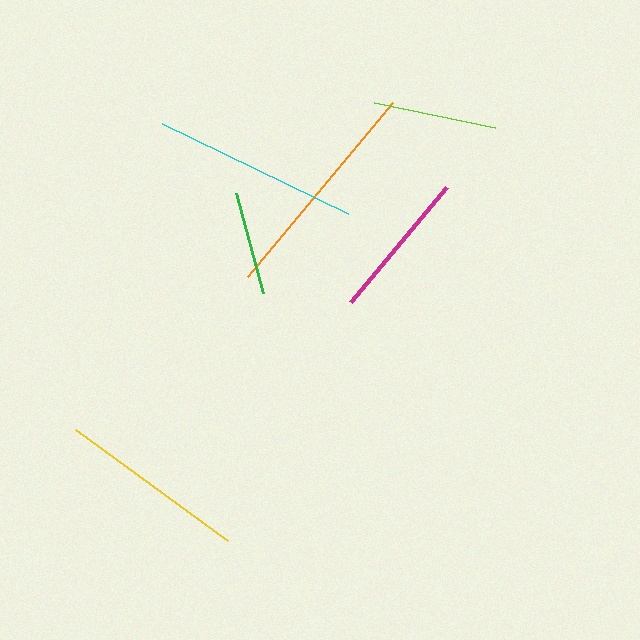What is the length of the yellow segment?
The yellow segment is approximately 188 pixels long.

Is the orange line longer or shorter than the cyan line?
The orange line is longer than the cyan line.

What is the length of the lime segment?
The lime segment is approximately 123 pixels long.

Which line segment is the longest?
The orange line is the longest at approximately 226 pixels.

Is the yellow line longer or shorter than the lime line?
The yellow line is longer than the lime line.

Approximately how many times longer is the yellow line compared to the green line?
The yellow line is approximately 1.8 times the length of the green line.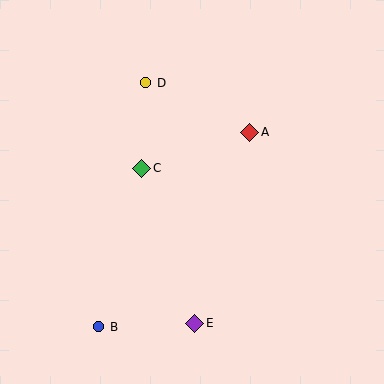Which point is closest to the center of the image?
Point C at (142, 168) is closest to the center.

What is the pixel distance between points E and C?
The distance between E and C is 164 pixels.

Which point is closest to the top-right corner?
Point A is closest to the top-right corner.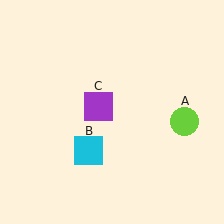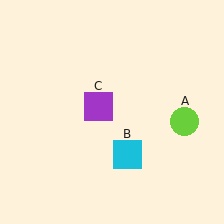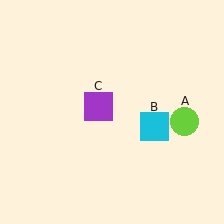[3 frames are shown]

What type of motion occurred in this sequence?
The cyan square (object B) rotated counterclockwise around the center of the scene.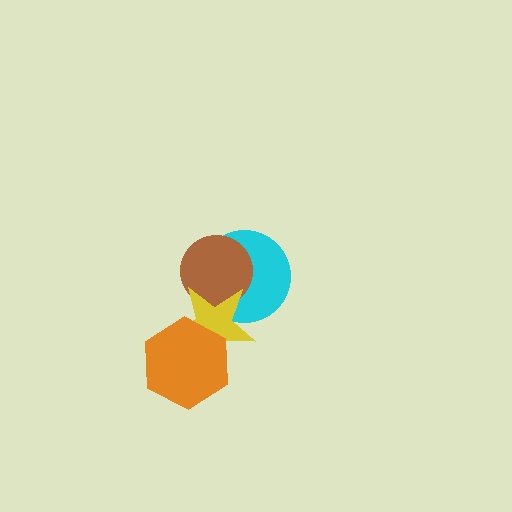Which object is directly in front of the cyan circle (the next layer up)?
The brown circle is directly in front of the cyan circle.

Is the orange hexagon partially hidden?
No, no other shape covers it.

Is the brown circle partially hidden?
Yes, it is partially covered by another shape.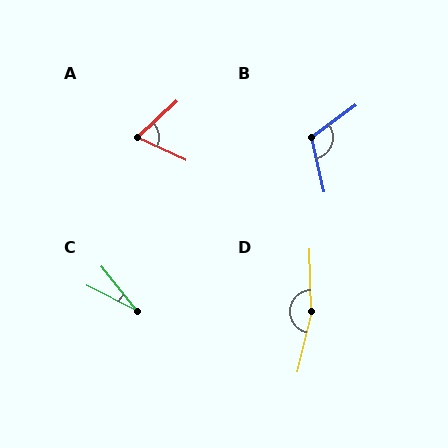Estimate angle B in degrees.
Approximately 114 degrees.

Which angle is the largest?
D, at approximately 165 degrees.